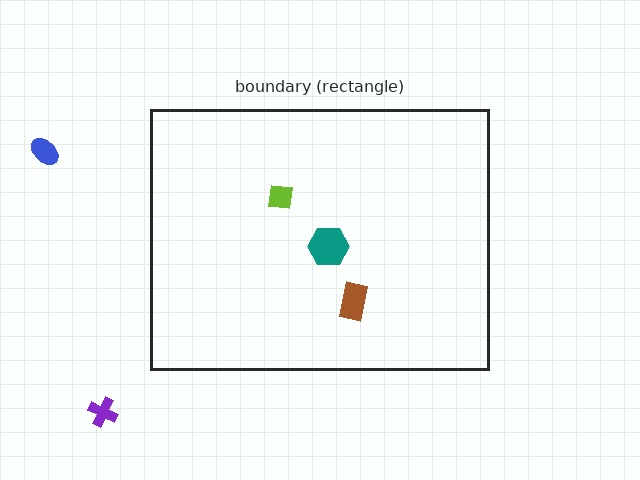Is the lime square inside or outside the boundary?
Inside.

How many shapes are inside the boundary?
3 inside, 2 outside.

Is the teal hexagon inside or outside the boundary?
Inside.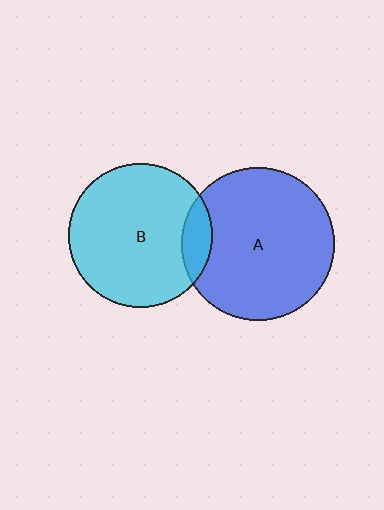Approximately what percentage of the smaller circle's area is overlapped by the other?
Approximately 10%.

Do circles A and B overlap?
Yes.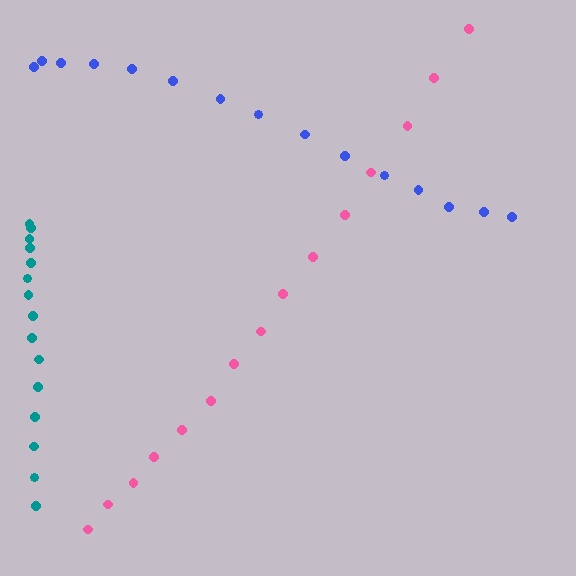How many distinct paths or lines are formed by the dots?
There are 3 distinct paths.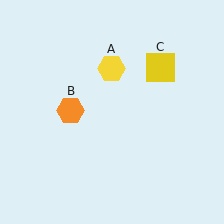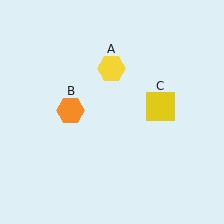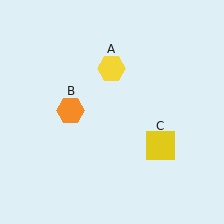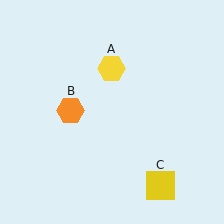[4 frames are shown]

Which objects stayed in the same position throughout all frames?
Yellow hexagon (object A) and orange hexagon (object B) remained stationary.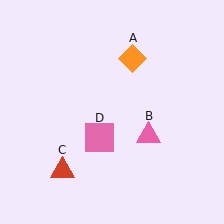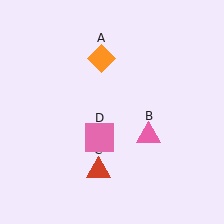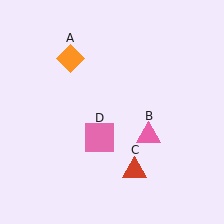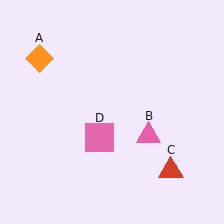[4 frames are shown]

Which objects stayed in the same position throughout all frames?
Pink triangle (object B) and pink square (object D) remained stationary.